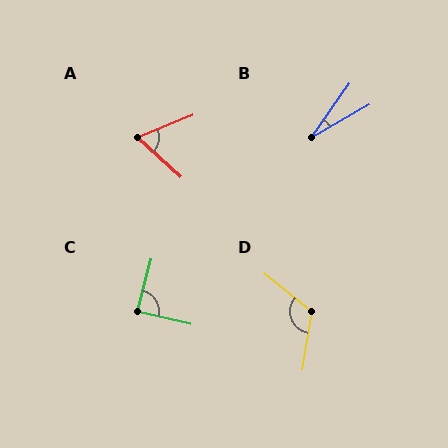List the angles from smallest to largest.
B (25°), A (64°), C (89°), D (120°).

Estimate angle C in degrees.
Approximately 89 degrees.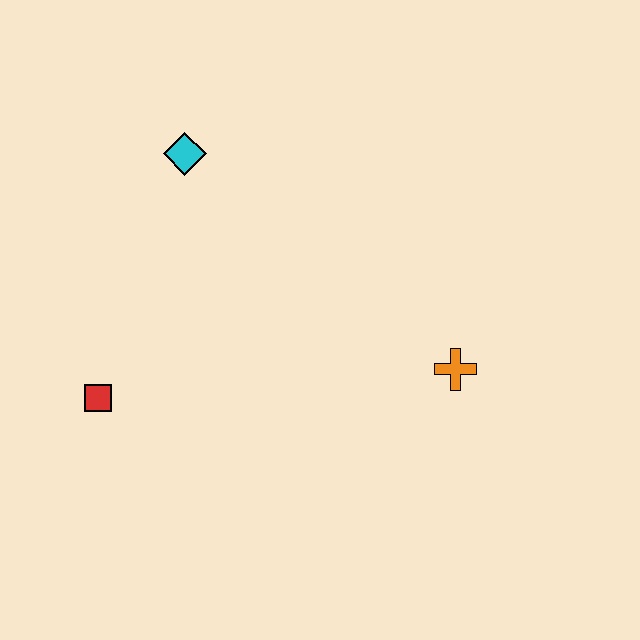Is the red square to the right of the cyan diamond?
No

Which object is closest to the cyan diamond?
The red square is closest to the cyan diamond.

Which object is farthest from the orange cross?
The red square is farthest from the orange cross.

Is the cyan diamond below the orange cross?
No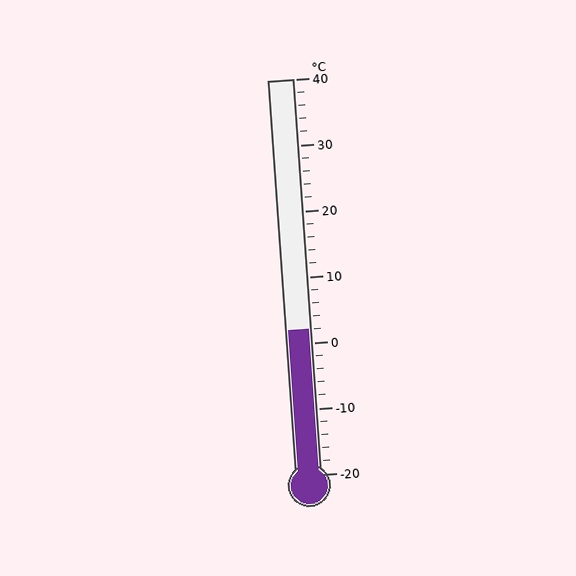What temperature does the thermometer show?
The thermometer shows approximately 2°C.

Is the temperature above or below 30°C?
The temperature is below 30°C.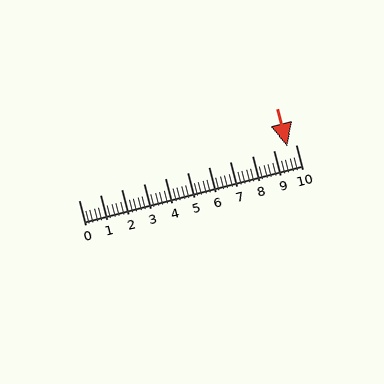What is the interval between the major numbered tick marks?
The major tick marks are spaced 1 units apart.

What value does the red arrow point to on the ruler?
The red arrow points to approximately 9.6.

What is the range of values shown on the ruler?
The ruler shows values from 0 to 10.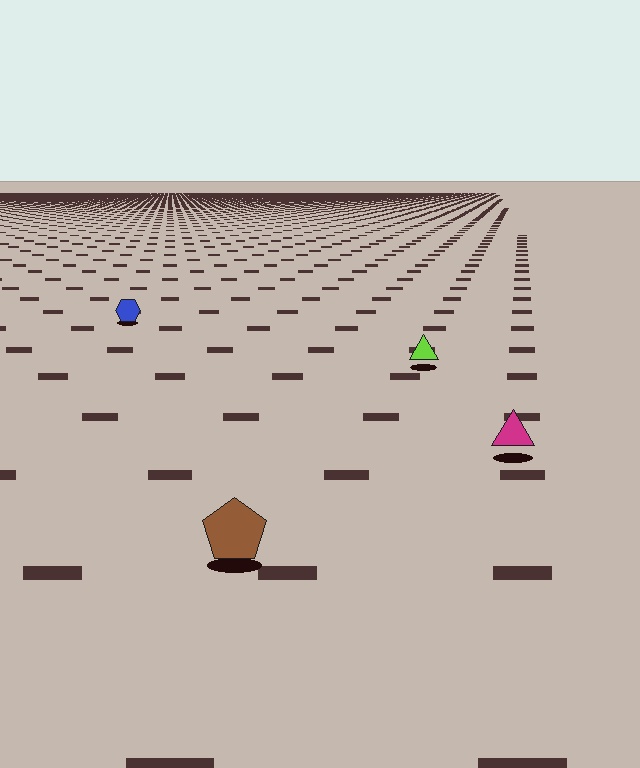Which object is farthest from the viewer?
The blue hexagon is farthest from the viewer. It appears smaller and the ground texture around it is denser.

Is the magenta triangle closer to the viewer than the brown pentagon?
No. The brown pentagon is closer — you can tell from the texture gradient: the ground texture is coarser near it.